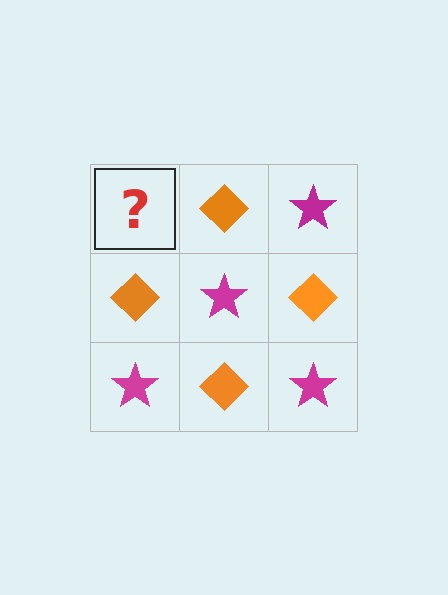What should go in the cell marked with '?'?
The missing cell should contain a magenta star.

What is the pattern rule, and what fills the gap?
The rule is that it alternates magenta star and orange diamond in a checkerboard pattern. The gap should be filled with a magenta star.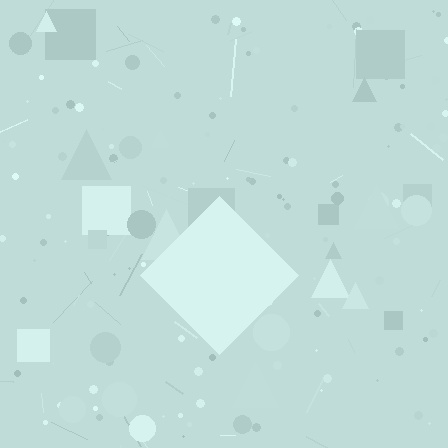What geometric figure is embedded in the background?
A diamond is embedded in the background.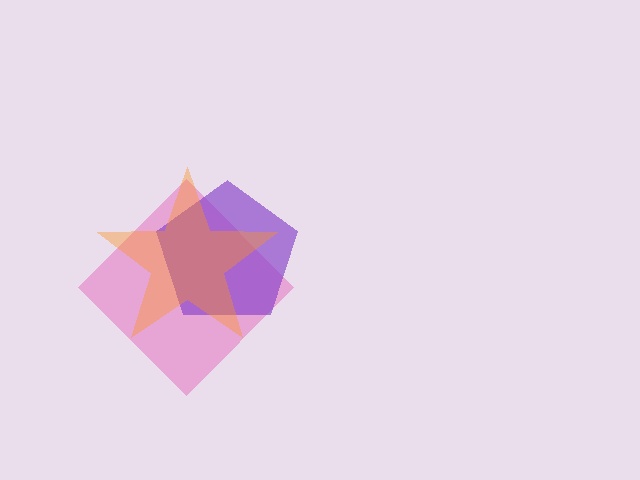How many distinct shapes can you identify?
There are 3 distinct shapes: a pink diamond, a purple pentagon, an orange star.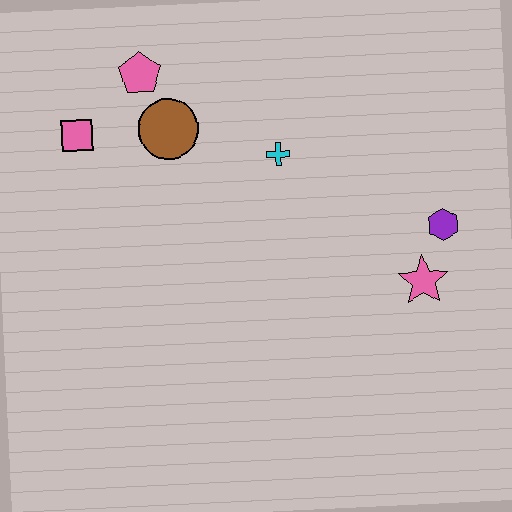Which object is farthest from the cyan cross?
The pink square is farthest from the cyan cross.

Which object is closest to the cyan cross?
The brown circle is closest to the cyan cross.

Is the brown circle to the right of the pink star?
No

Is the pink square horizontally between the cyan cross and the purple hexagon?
No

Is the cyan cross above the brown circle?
No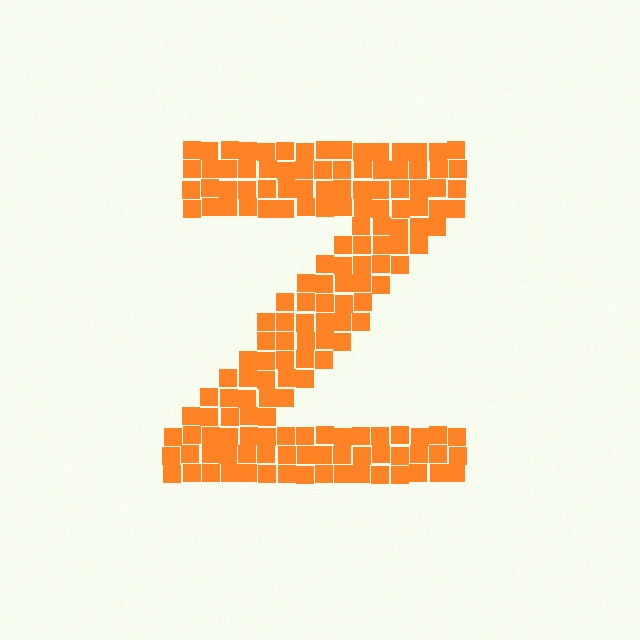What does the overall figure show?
The overall figure shows the letter Z.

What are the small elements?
The small elements are squares.